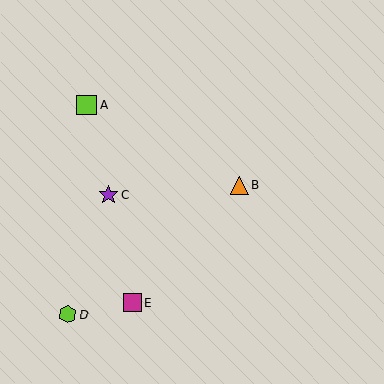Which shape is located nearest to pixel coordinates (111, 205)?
The purple star (labeled C) at (108, 194) is nearest to that location.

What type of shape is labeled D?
Shape D is a lime hexagon.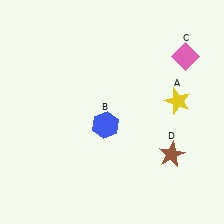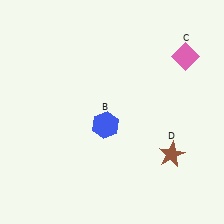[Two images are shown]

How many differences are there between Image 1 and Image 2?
There is 1 difference between the two images.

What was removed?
The yellow star (A) was removed in Image 2.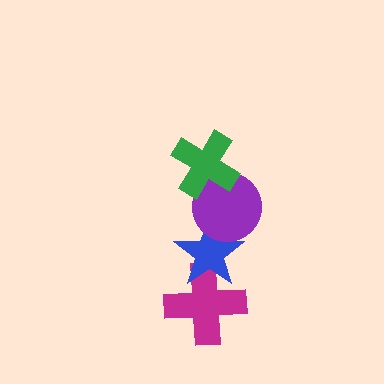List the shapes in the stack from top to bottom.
From top to bottom: the green cross, the purple circle, the blue star, the magenta cross.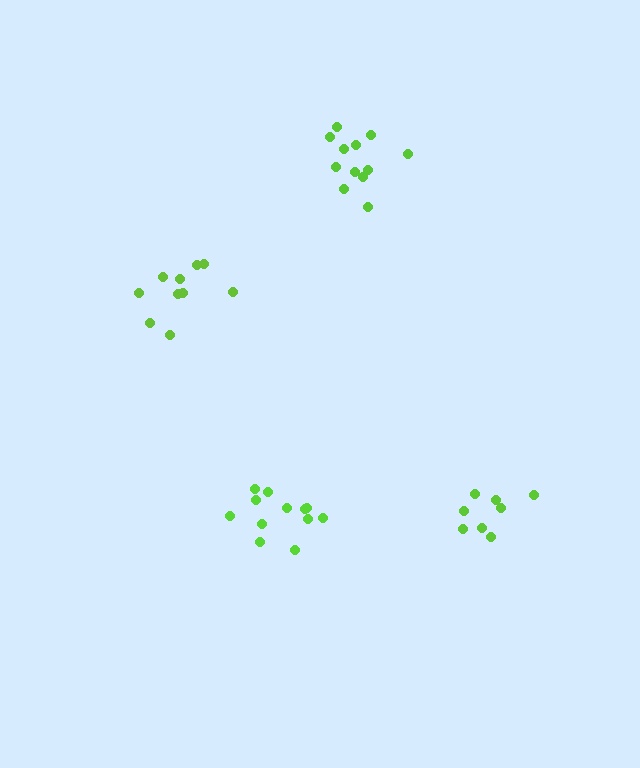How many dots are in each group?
Group 1: 10 dots, Group 2: 8 dots, Group 3: 12 dots, Group 4: 12 dots (42 total).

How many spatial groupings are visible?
There are 4 spatial groupings.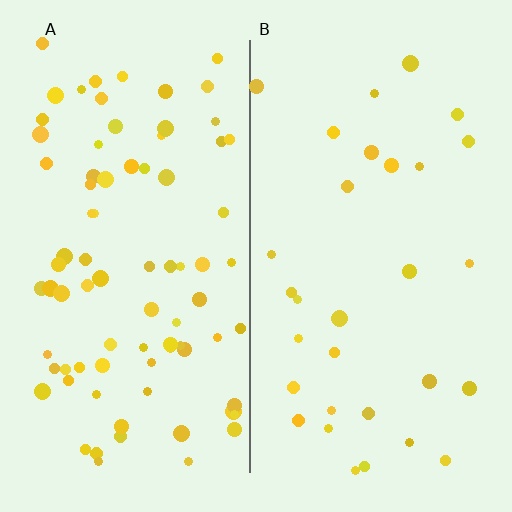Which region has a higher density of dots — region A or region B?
A (the left).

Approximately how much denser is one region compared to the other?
Approximately 2.7× — region A over region B.